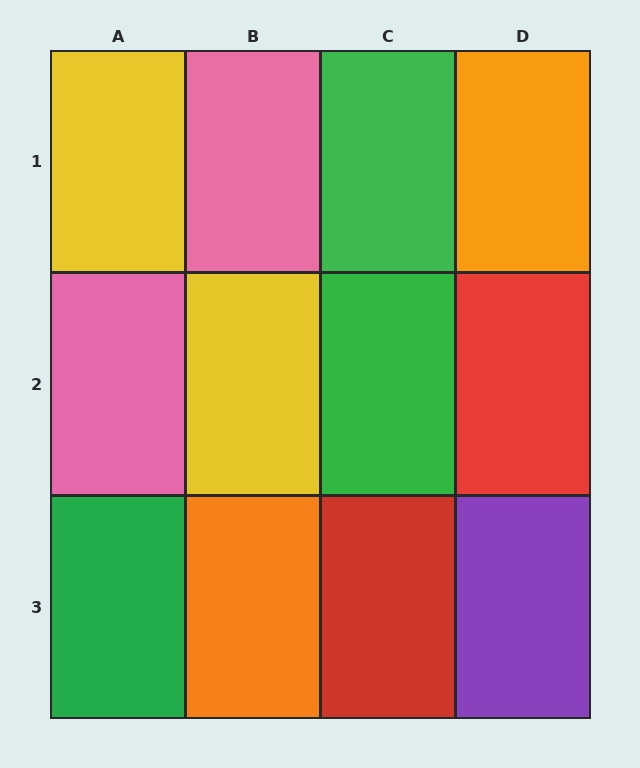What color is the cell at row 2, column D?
Red.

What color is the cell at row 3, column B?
Orange.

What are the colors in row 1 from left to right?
Yellow, pink, green, orange.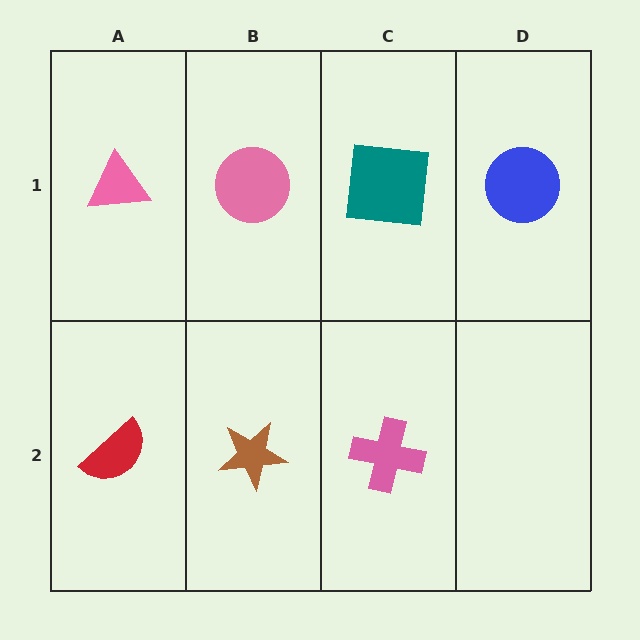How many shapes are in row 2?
3 shapes.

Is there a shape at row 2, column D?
No, that cell is empty.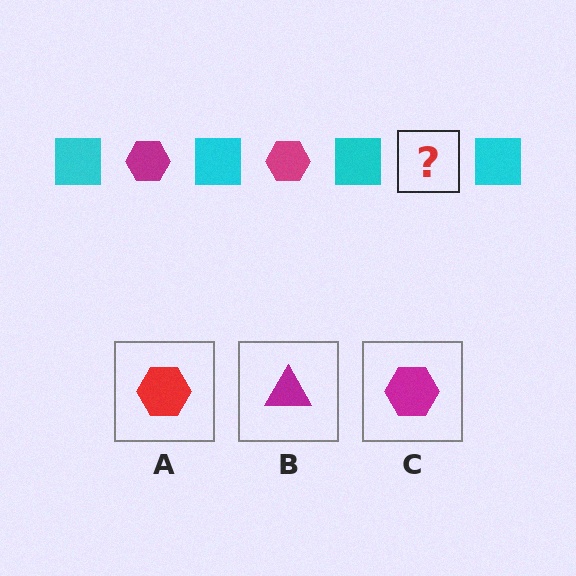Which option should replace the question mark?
Option C.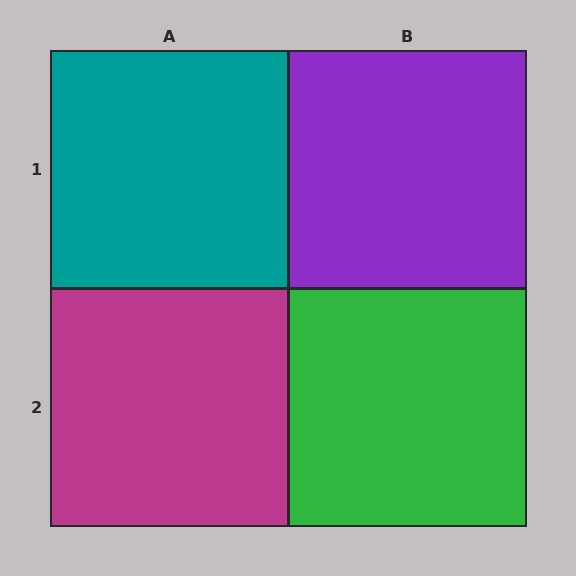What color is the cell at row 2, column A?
Magenta.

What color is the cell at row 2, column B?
Green.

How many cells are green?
1 cell is green.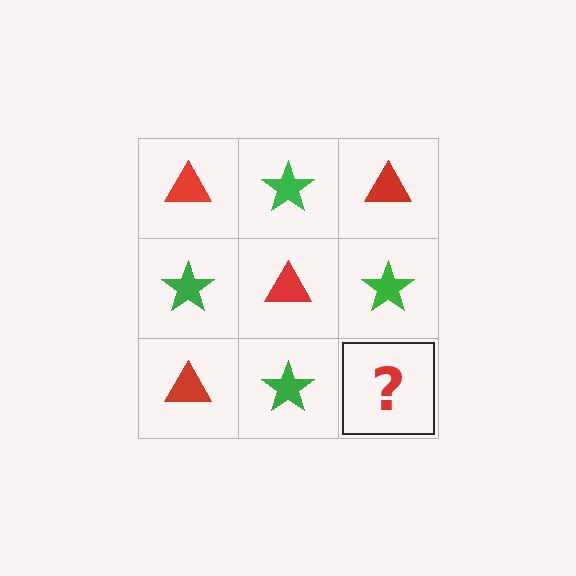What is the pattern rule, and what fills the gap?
The rule is that it alternates red triangle and green star in a checkerboard pattern. The gap should be filled with a red triangle.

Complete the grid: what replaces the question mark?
The question mark should be replaced with a red triangle.